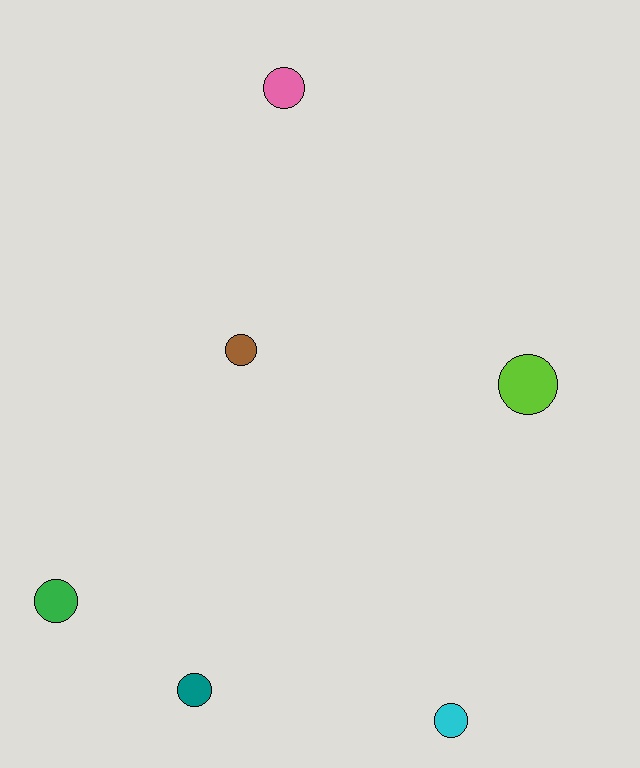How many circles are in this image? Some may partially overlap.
There are 6 circles.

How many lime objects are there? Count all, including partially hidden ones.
There is 1 lime object.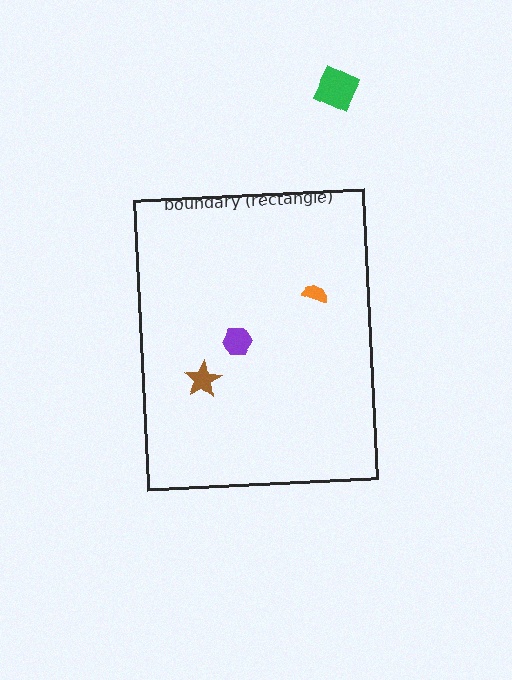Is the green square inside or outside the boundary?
Outside.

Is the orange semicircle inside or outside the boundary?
Inside.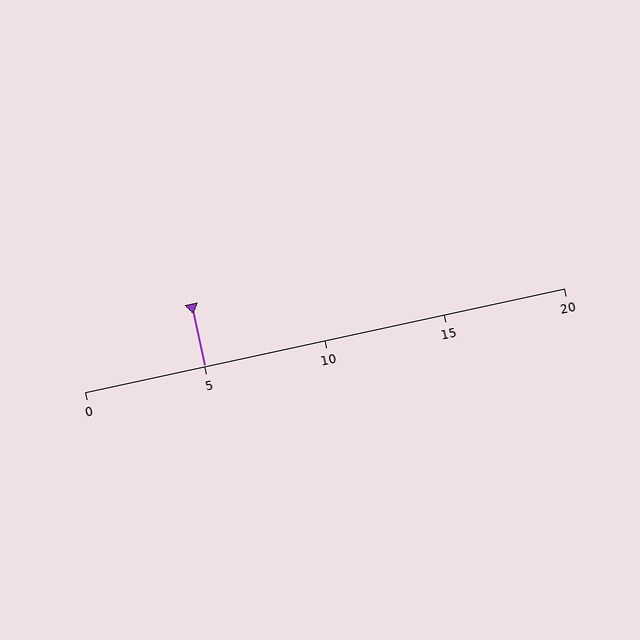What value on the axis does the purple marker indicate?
The marker indicates approximately 5.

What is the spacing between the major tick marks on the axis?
The major ticks are spaced 5 apart.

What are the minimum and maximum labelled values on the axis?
The axis runs from 0 to 20.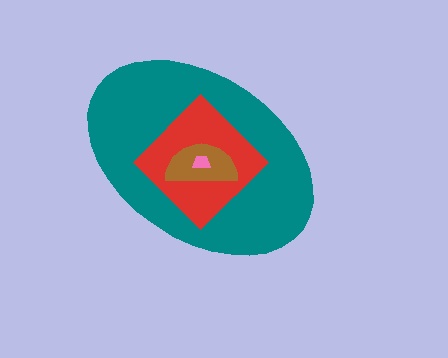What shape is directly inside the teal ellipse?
The red diamond.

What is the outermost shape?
The teal ellipse.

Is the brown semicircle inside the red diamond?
Yes.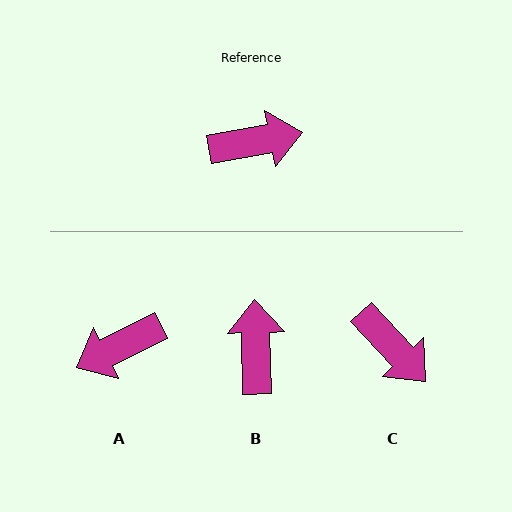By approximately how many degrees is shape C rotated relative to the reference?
Approximately 57 degrees clockwise.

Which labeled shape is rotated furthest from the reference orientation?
A, about 164 degrees away.